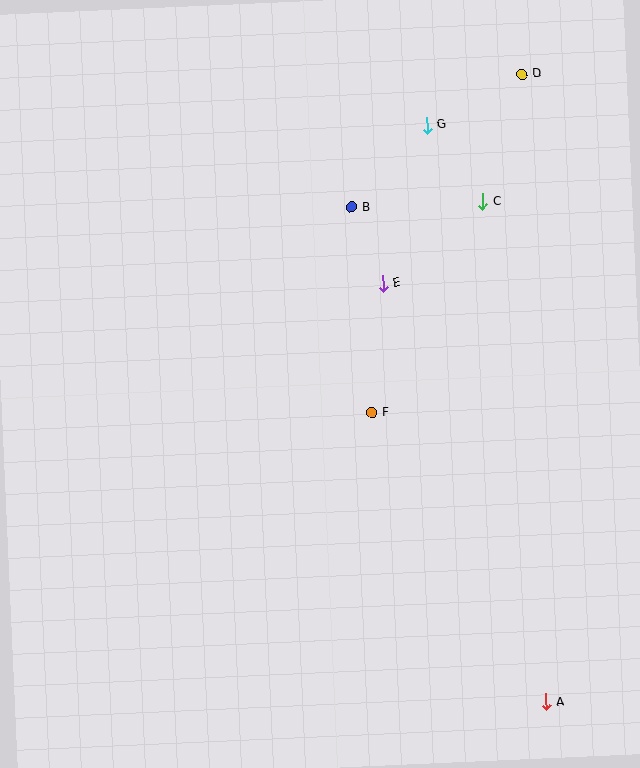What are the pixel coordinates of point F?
Point F is at (372, 412).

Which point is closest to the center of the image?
Point F at (372, 412) is closest to the center.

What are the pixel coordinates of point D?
Point D is at (522, 74).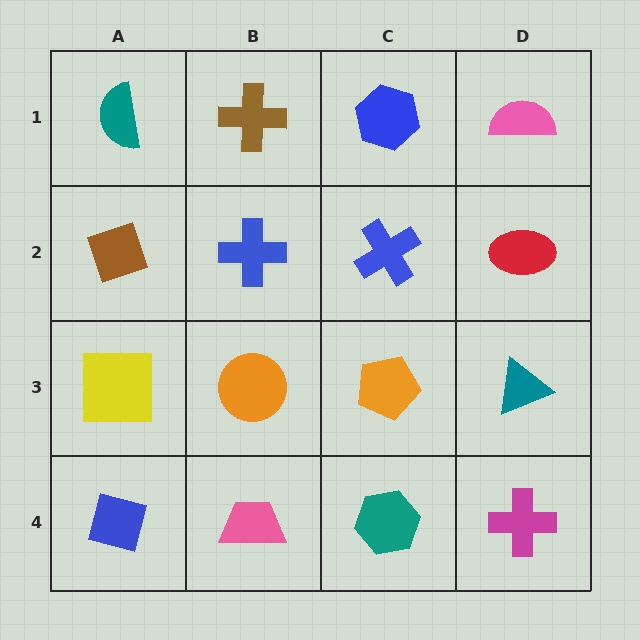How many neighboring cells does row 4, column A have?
2.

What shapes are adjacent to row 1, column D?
A red ellipse (row 2, column D), a blue hexagon (row 1, column C).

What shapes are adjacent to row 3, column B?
A blue cross (row 2, column B), a pink trapezoid (row 4, column B), a yellow square (row 3, column A), an orange pentagon (row 3, column C).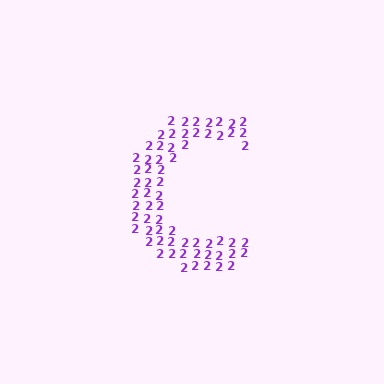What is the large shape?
The large shape is the letter C.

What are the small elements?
The small elements are digit 2's.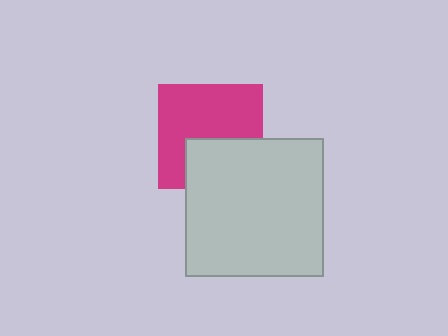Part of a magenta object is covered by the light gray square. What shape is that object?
It is a square.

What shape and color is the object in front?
The object in front is a light gray square.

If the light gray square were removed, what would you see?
You would see the complete magenta square.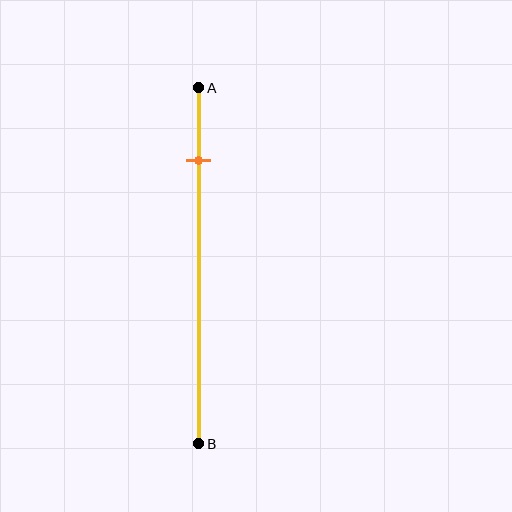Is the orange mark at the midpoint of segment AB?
No, the mark is at about 20% from A, not at the 50% midpoint.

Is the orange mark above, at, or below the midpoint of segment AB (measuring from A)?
The orange mark is above the midpoint of segment AB.